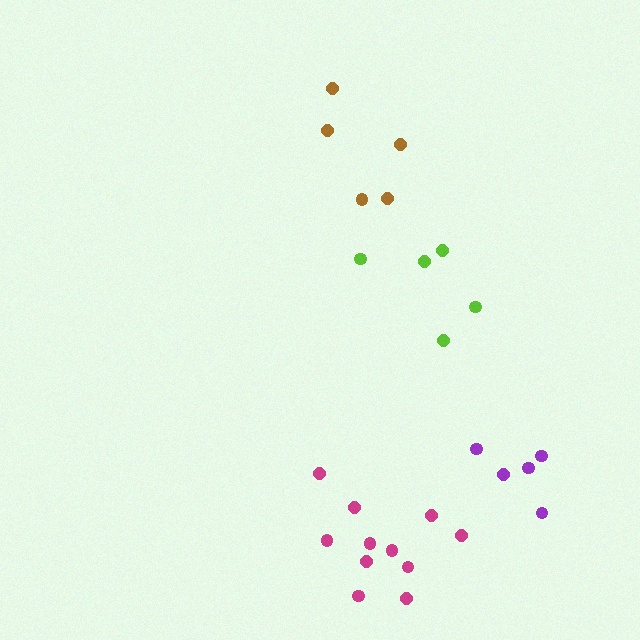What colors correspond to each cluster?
The clusters are colored: lime, purple, magenta, brown.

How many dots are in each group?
Group 1: 5 dots, Group 2: 5 dots, Group 3: 11 dots, Group 4: 5 dots (26 total).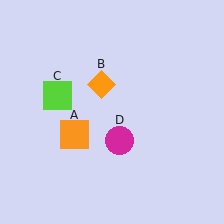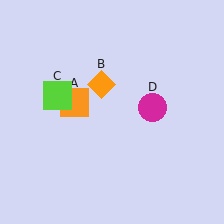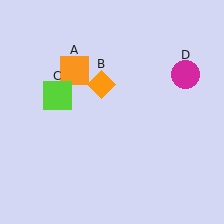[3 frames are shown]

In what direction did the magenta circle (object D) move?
The magenta circle (object D) moved up and to the right.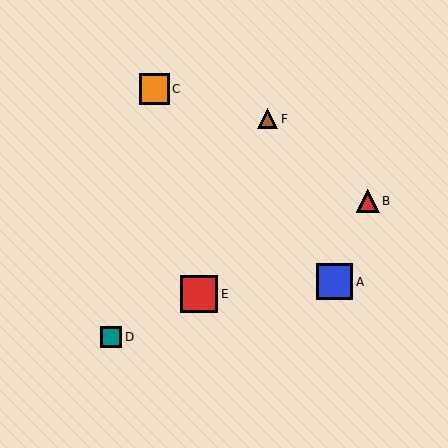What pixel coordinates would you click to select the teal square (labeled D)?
Click at (111, 337) to select the teal square D.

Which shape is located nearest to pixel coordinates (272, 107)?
The brown triangle (labeled F) at (267, 119) is nearest to that location.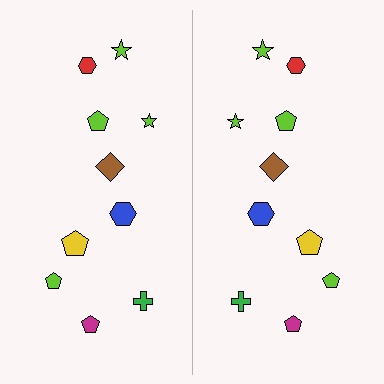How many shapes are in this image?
There are 20 shapes in this image.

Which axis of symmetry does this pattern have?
The pattern has a vertical axis of symmetry running through the center of the image.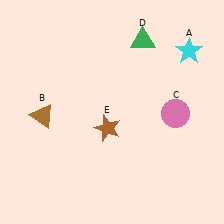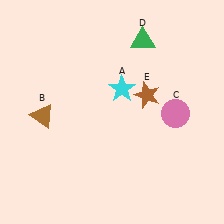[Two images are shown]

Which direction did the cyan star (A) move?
The cyan star (A) moved left.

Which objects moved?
The objects that moved are: the cyan star (A), the brown star (E).